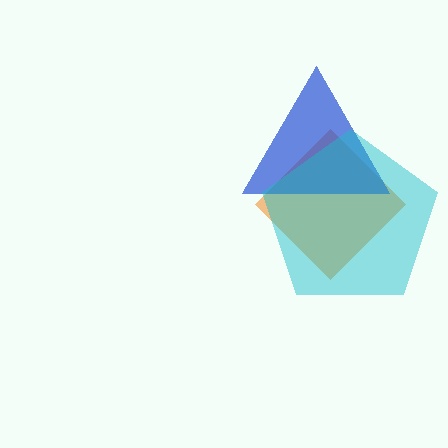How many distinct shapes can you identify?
There are 3 distinct shapes: an orange diamond, a blue triangle, a cyan pentagon.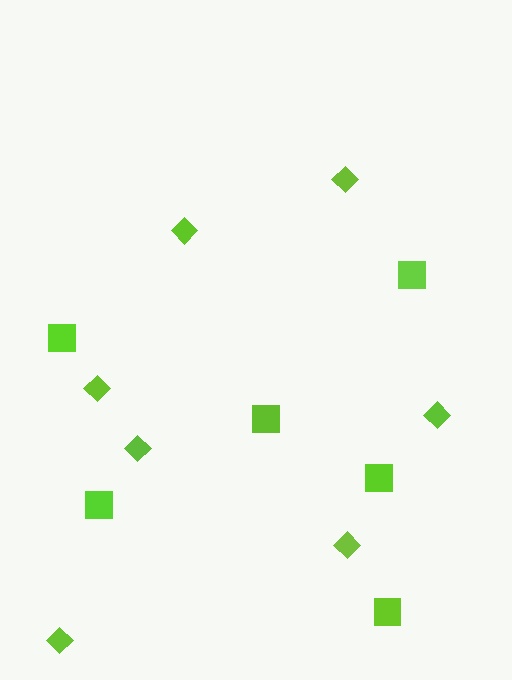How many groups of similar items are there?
There are 2 groups: one group of squares (6) and one group of diamonds (7).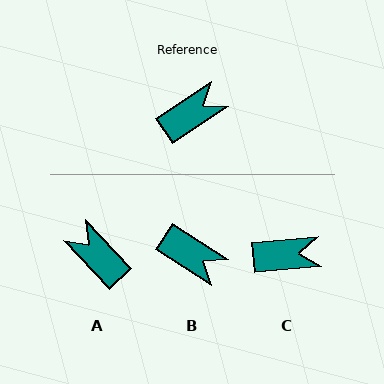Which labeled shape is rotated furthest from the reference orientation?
A, about 101 degrees away.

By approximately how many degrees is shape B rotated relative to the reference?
Approximately 66 degrees clockwise.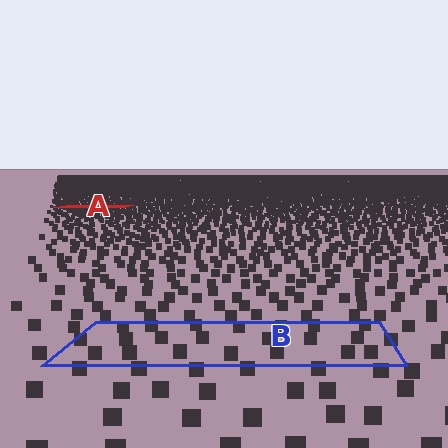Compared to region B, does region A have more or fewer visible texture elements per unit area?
Region A has more texture elements per unit area — they are packed more densely because it is farther away.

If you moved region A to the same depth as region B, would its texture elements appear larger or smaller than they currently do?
They would appear larger. At a closer depth, the same texture elements are projected at a bigger on-screen size.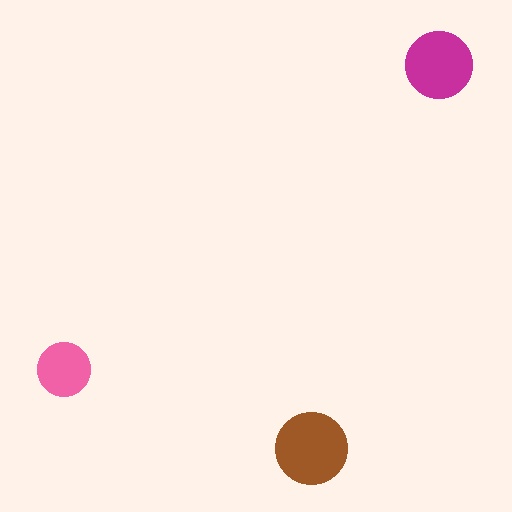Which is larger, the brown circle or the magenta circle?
The brown one.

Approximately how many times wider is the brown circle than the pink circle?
About 1.5 times wider.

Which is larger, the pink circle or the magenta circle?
The magenta one.